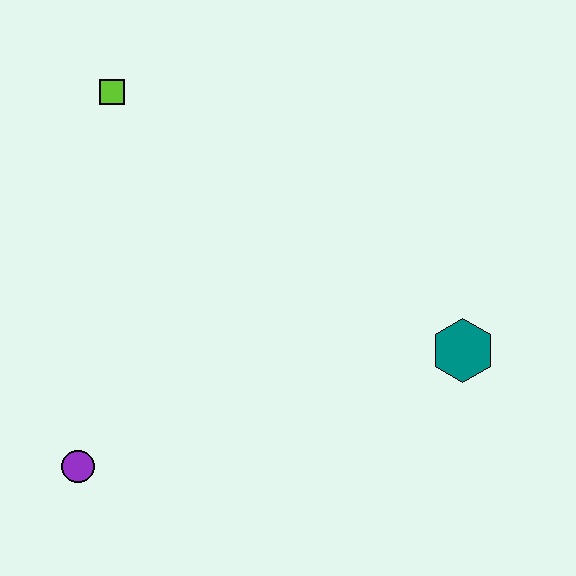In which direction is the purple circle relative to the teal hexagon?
The purple circle is to the left of the teal hexagon.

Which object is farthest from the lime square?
The teal hexagon is farthest from the lime square.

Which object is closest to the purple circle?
The lime square is closest to the purple circle.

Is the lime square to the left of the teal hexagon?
Yes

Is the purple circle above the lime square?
No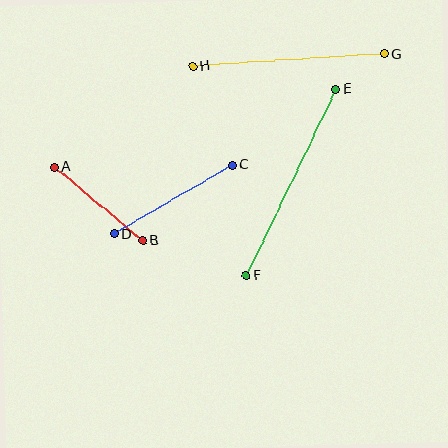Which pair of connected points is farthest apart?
Points E and F are farthest apart.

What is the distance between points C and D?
The distance is approximately 137 pixels.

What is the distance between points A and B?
The distance is approximately 115 pixels.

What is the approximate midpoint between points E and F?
The midpoint is at approximately (291, 182) pixels.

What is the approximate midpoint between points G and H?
The midpoint is at approximately (289, 60) pixels.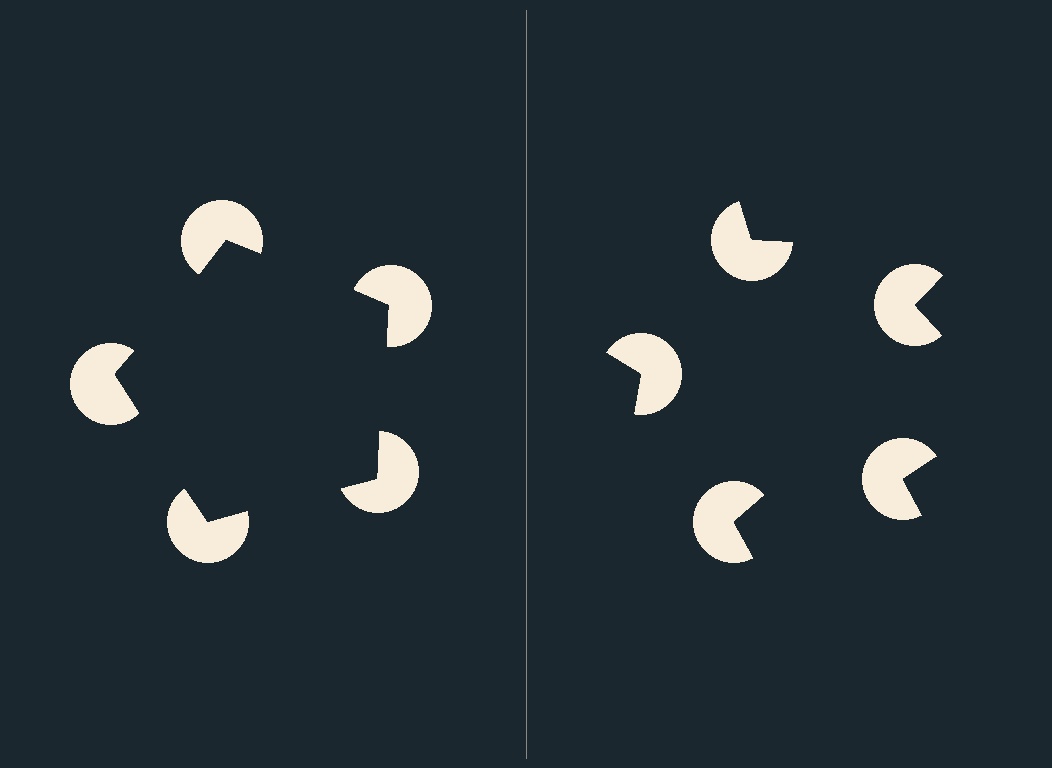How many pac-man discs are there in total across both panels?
10 — 5 on each side.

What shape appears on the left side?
An illusory pentagon.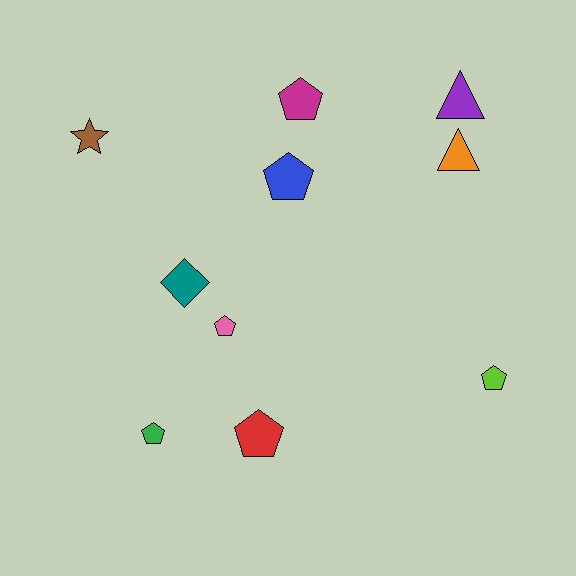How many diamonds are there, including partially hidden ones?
There is 1 diamond.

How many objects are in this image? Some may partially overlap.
There are 10 objects.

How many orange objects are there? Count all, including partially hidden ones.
There is 1 orange object.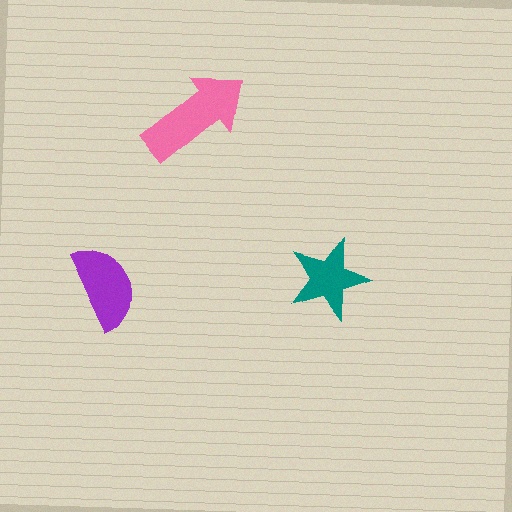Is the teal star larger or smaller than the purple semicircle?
Smaller.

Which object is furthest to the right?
The teal star is rightmost.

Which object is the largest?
The pink arrow.